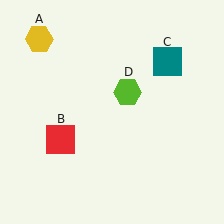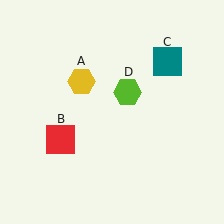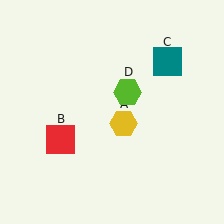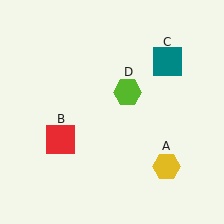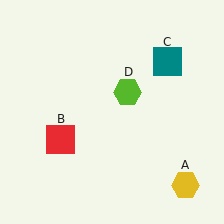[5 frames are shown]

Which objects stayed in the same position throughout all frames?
Red square (object B) and teal square (object C) and lime hexagon (object D) remained stationary.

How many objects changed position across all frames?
1 object changed position: yellow hexagon (object A).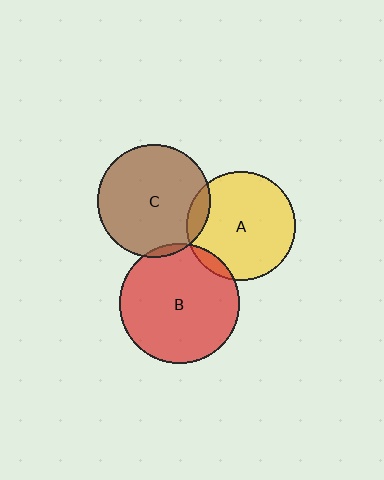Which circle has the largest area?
Circle B (red).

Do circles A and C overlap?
Yes.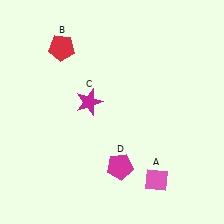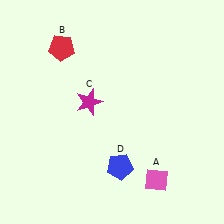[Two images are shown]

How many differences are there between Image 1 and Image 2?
There is 1 difference between the two images.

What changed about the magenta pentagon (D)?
In Image 1, D is magenta. In Image 2, it changed to blue.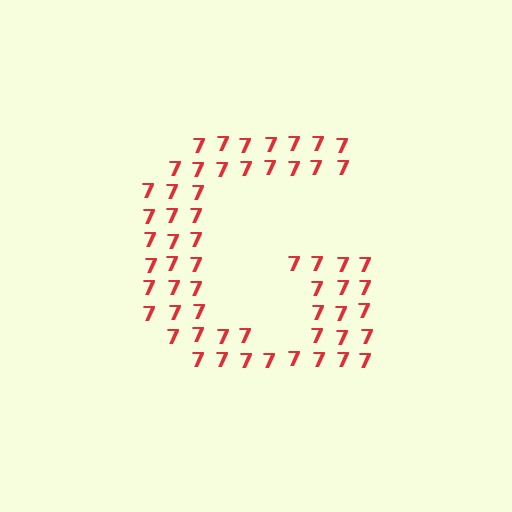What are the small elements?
The small elements are digit 7's.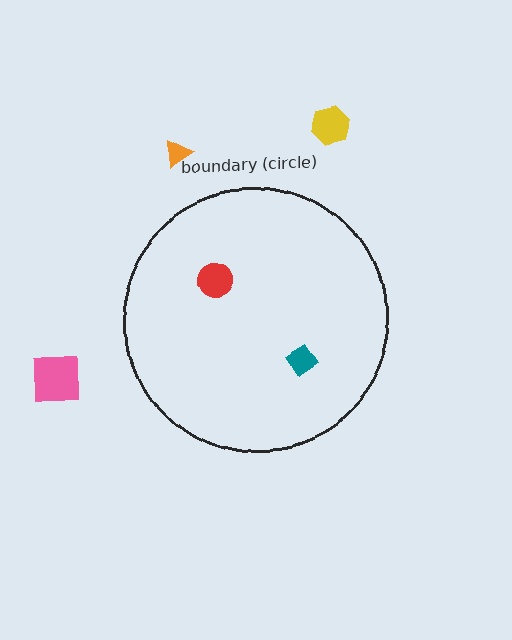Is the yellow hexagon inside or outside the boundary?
Outside.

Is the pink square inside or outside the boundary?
Outside.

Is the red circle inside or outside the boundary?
Inside.